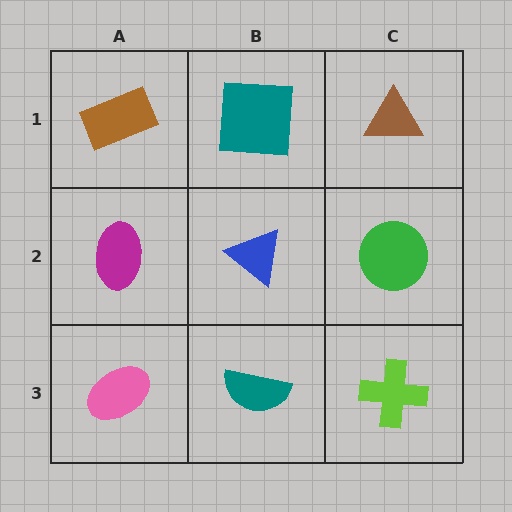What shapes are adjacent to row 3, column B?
A blue triangle (row 2, column B), a pink ellipse (row 3, column A), a lime cross (row 3, column C).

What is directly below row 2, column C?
A lime cross.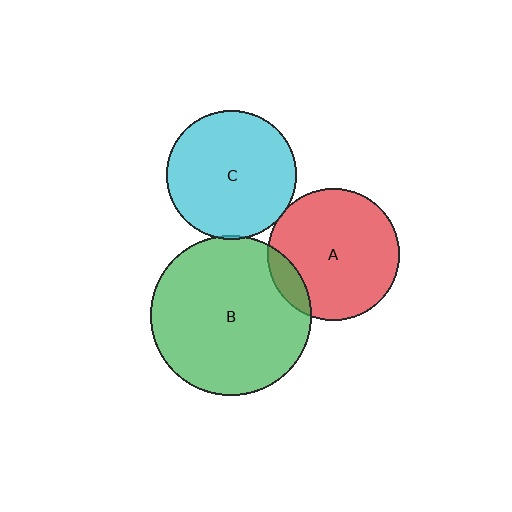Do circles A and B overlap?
Yes.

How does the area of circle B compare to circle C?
Approximately 1.5 times.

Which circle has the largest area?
Circle B (green).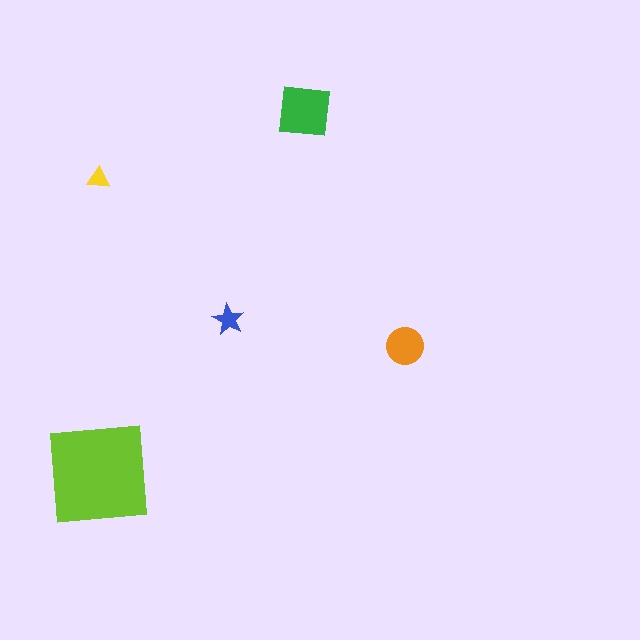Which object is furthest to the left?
The lime square is leftmost.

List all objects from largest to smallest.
The lime square, the green square, the orange circle, the blue star, the yellow triangle.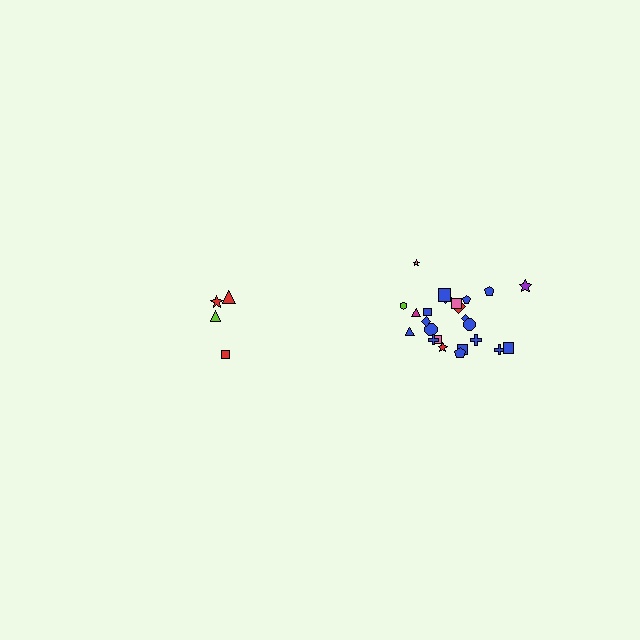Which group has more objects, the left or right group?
The right group.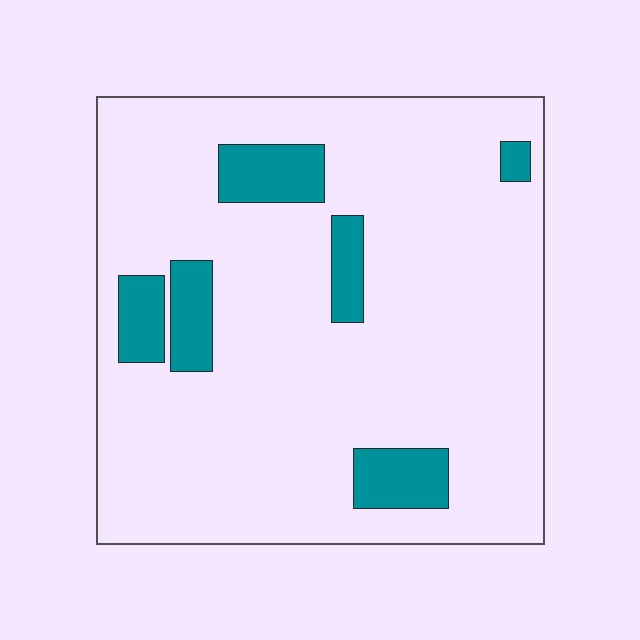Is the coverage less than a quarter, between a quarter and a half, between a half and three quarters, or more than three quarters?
Less than a quarter.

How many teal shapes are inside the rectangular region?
6.